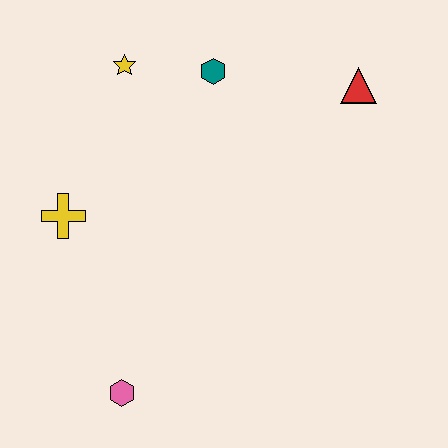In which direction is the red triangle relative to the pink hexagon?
The red triangle is above the pink hexagon.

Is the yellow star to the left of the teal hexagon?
Yes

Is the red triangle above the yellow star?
No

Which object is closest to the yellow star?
The teal hexagon is closest to the yellow star.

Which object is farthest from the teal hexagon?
The pink hexagon is farthest from the teal hexagon.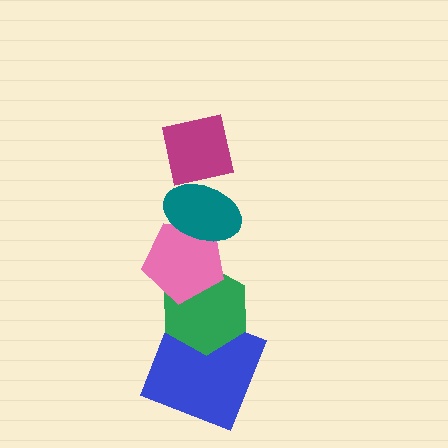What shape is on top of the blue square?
The green hexagon is on top of the blue square.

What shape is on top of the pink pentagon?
The teal ellipse is on top of the pink pentagon.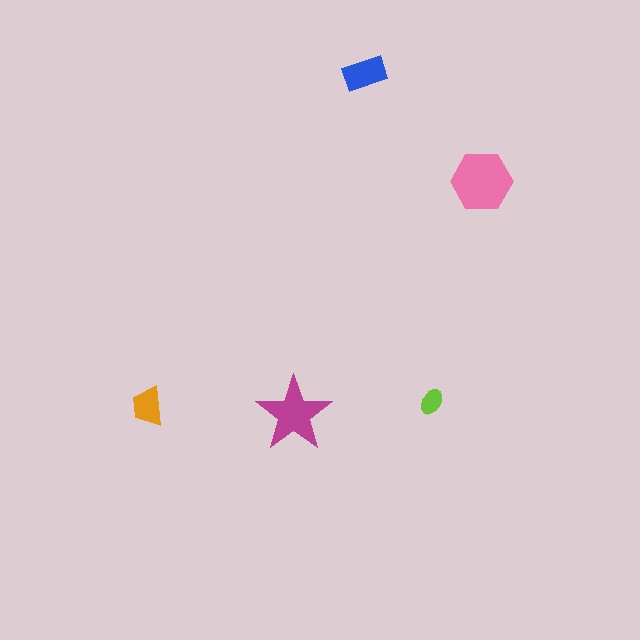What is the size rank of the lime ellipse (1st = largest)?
5th.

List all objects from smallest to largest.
The lime ellipse, the orange trapezoid, the blue rectangle, the magenta star, the pink hexagon.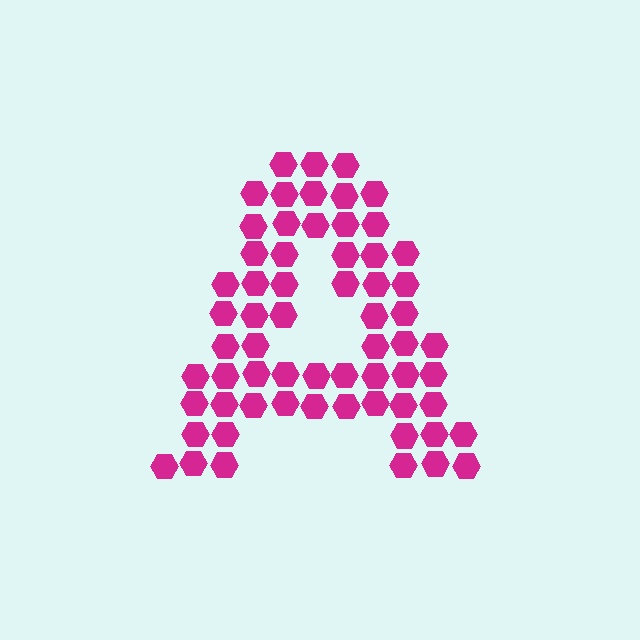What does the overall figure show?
The overall figure shows the letter A.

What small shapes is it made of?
It is made of small hexagons.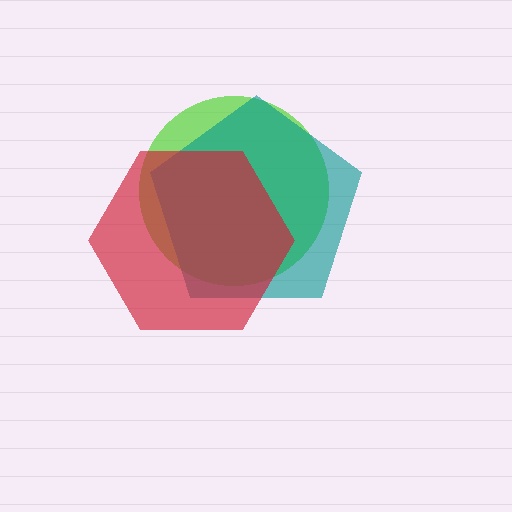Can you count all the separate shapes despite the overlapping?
Yes, there are 3 separate shapes.